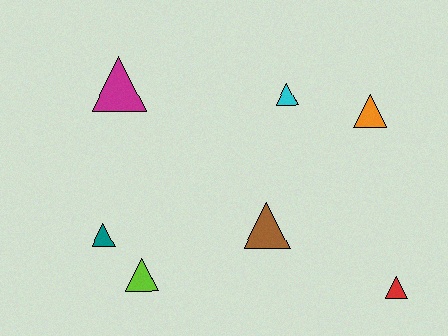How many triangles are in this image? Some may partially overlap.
There are 7 triangles.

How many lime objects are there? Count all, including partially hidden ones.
There is 1 lime object.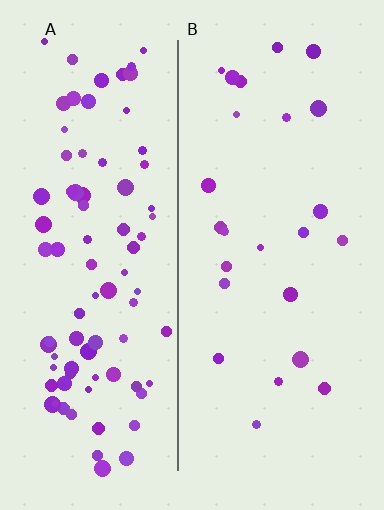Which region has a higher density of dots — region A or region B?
A (the left).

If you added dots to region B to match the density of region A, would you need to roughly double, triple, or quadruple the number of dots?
Approximately quadruple.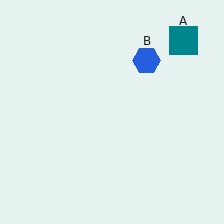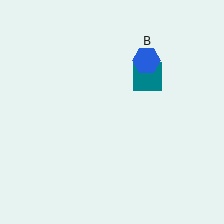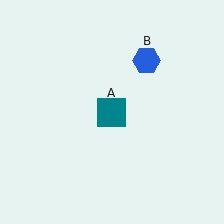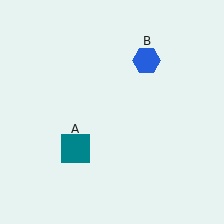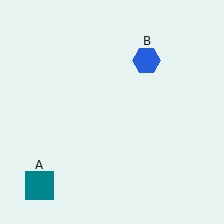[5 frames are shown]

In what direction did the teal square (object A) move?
The teal square (object A) moved down and to the left.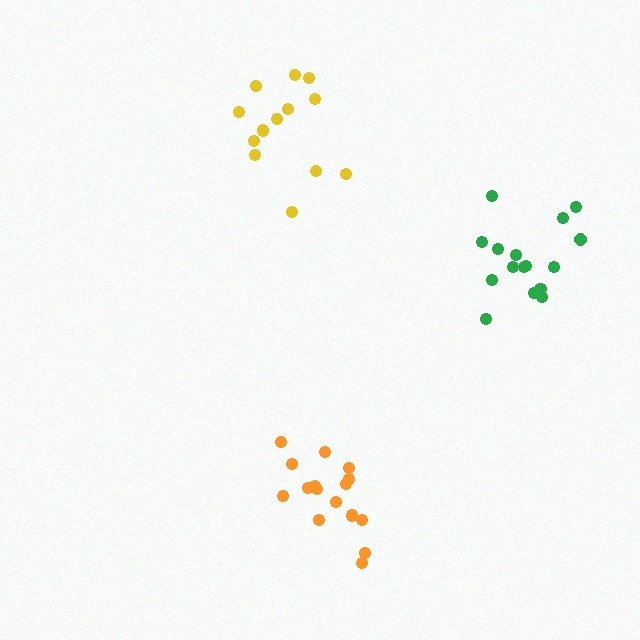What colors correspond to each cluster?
The clusters are colored: orange, green, yellow.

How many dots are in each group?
Group 1: 16 dots, Group 2: 17 dots, Group 3: 13 dots (46 total).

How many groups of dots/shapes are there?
There are 3 groups.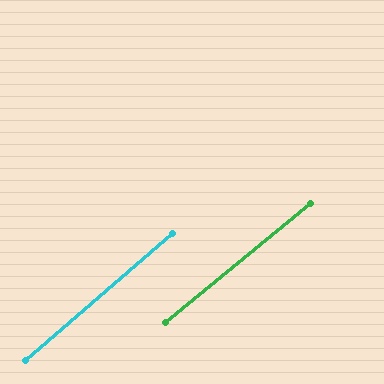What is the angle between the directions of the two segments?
Approximately 1 degree.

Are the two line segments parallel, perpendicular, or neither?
Parallel — their directions differ by only 1.3°.